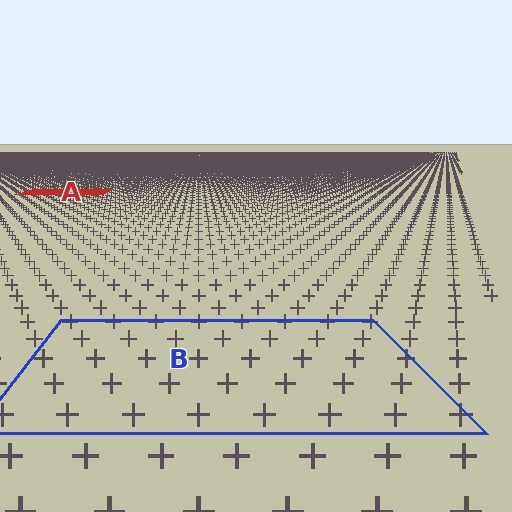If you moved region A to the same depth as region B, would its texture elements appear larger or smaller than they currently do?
They would appear larger. At a closer depth, the same texture elements are projected at a bigger on-screen size.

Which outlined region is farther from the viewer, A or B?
Region A is farther from the viewer — the texture elements inside it appear smaller and more densely packed.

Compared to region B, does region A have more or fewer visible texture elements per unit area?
Region A has more texture elements per unit area — they are packed more densely because it is farther away.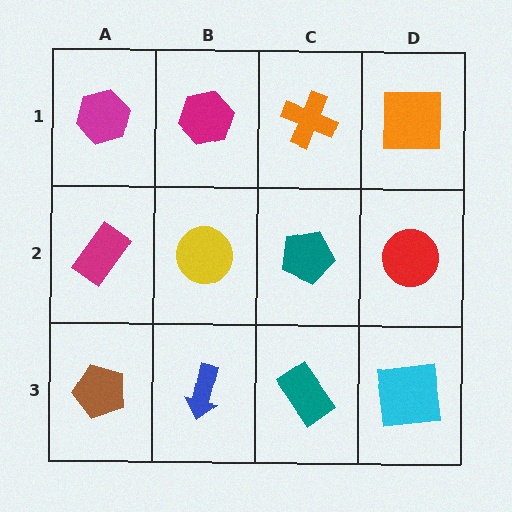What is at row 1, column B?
A magenta hexagon.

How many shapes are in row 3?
4 shapes.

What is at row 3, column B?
A blue arrow.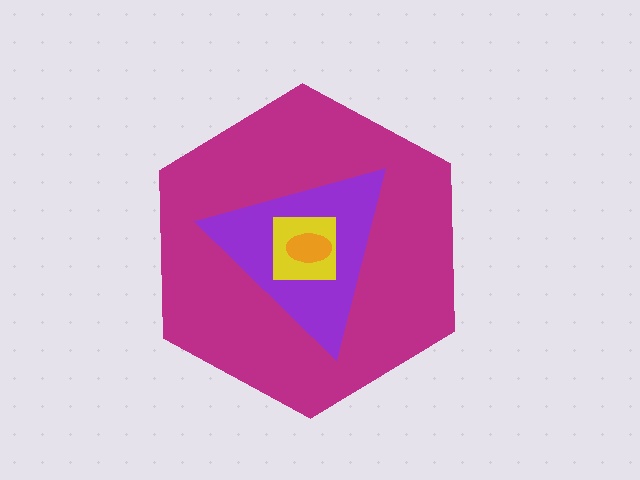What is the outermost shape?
The magenta hexagon.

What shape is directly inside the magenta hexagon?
The purple triangle.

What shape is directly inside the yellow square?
The orange ellipse.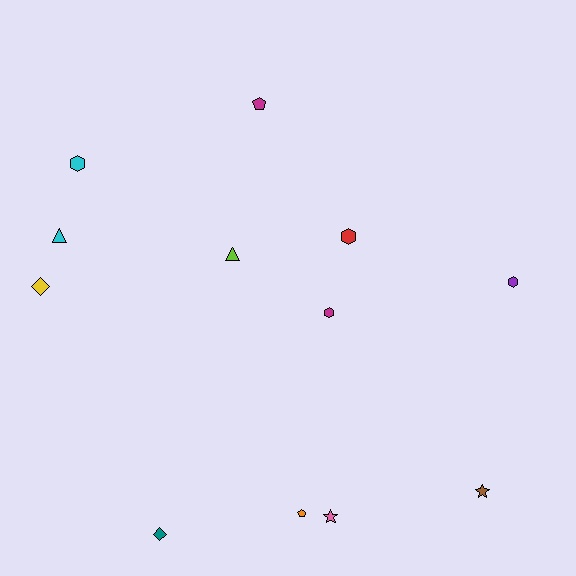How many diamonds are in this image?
There are 2 diamonds.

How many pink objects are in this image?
There is 1 pink object.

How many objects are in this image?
There are 12 objects.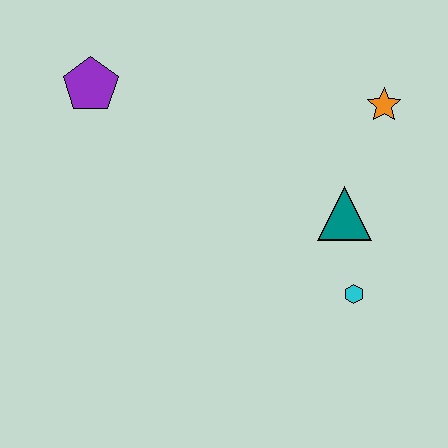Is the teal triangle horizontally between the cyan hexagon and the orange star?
No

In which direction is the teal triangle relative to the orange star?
The teal triangle is below the orange star.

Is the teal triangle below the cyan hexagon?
No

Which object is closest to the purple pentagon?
The teal triangle is closest to the purple pentagon.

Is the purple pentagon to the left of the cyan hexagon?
Yes